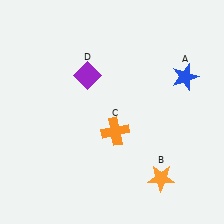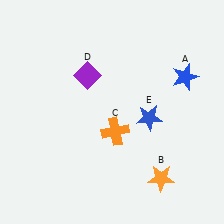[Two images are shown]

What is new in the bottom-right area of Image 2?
A blue star (E) was added in the bottom-right area of Image 2.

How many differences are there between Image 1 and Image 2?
There is 1 difference between the two images.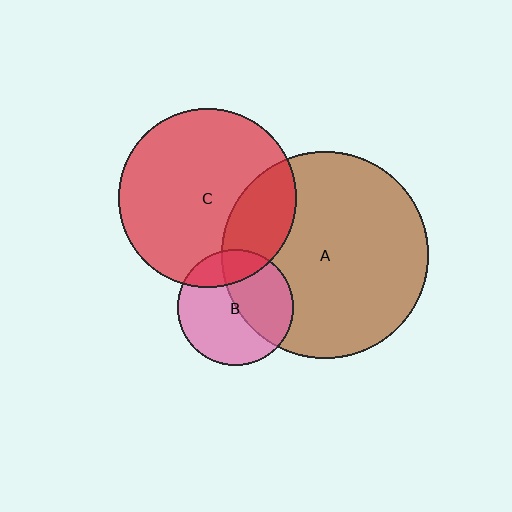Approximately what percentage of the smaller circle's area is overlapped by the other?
Approximately 20%.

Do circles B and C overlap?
Yes.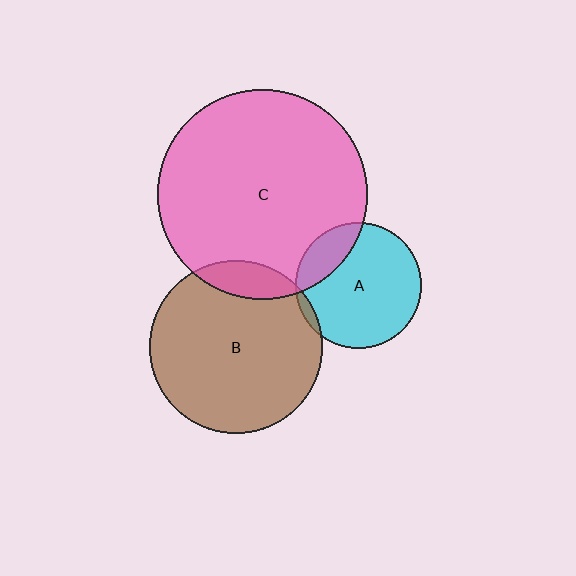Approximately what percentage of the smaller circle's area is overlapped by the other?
Approximately 10%.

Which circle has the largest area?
Circle C (pink).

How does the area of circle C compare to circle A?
Approximately 2.8 times.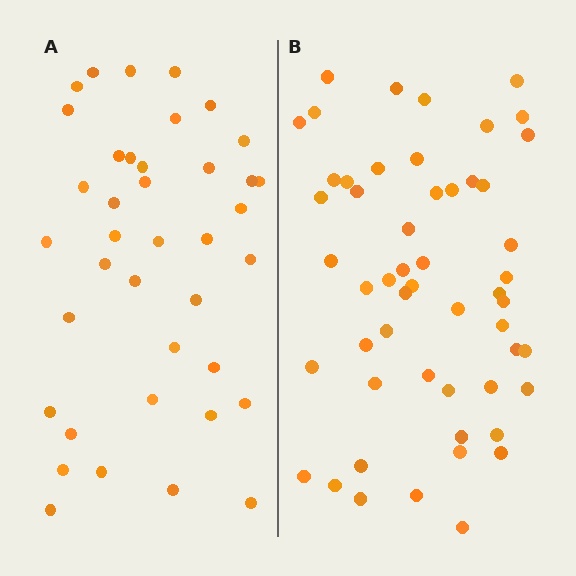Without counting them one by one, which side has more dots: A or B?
Region B (the right region) has more dots.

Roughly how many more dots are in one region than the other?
Region B has approximately 15 more dots than region A.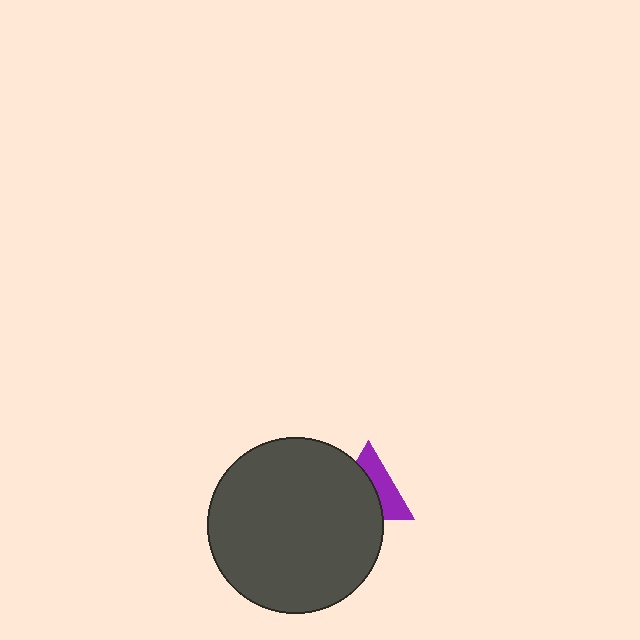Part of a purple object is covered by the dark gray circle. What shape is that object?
It is a triangle.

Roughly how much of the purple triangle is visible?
A small part of it is visible (roughly 44%).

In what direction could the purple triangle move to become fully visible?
The purple triangle could move right. That would shift it out from behind the dark gray circle entirely.